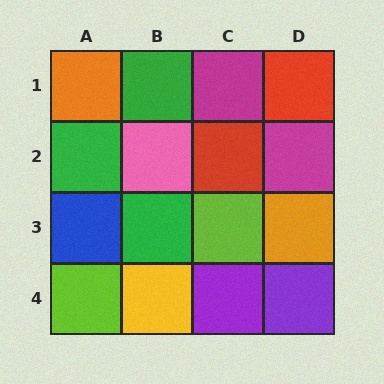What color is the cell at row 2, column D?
Magenta.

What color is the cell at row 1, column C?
Magenta.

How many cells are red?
2 cells are red.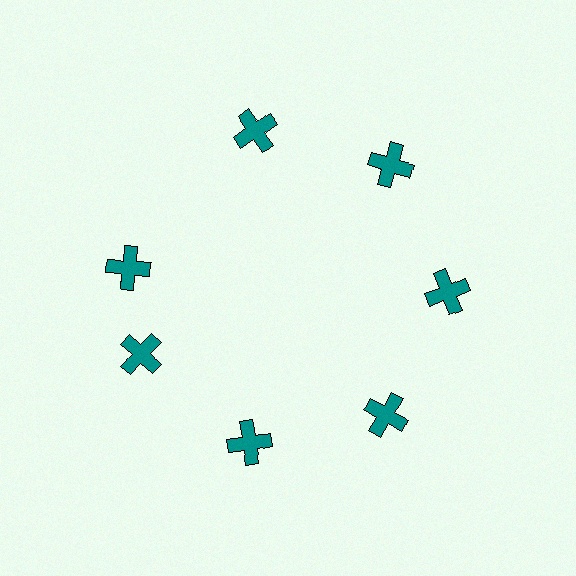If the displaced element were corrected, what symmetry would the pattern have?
It would have 7-fold rotational symmetry — the pattern would map onto itself every 51 degrees.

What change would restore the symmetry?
The symmetry would be restored by rotating it back into even spacing with its neighbors so that all 7 crosses sit at equal angles and equal distance from the center.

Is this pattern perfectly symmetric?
No. The 7 teal crosses are arranged in a ring, but one element near the 10 o'clock position is rotated out of alignment along the ring, breaking the 7-fold rotational symmetry.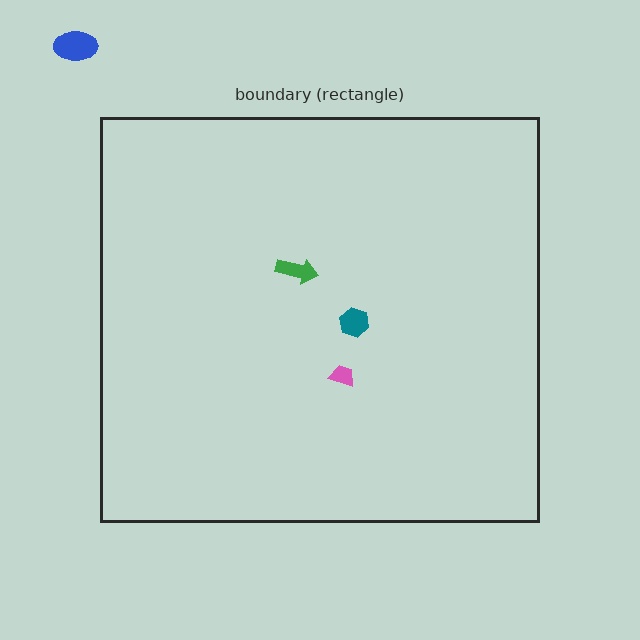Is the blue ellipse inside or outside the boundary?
Outside.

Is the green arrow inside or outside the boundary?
Inside.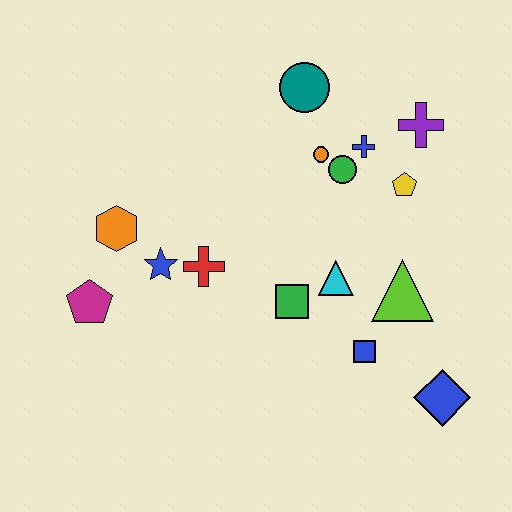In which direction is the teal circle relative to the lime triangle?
The teal circle is above the lime triangle.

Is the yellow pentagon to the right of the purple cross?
No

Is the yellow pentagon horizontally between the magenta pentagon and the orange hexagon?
No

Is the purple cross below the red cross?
No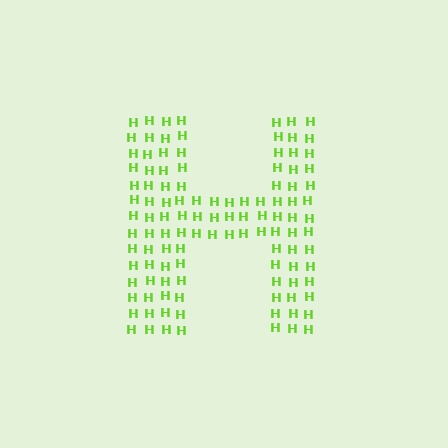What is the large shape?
The large shape is the letter H.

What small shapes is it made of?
It is made of small letter H's.